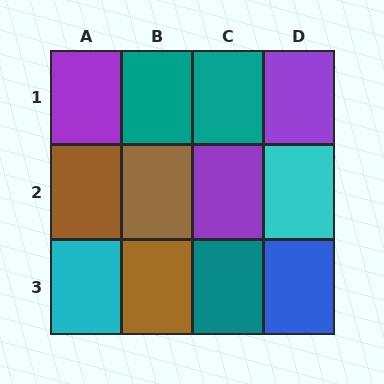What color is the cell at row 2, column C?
Purple.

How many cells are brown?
3 cells are brown.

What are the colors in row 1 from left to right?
Purple, teal, teal, purple.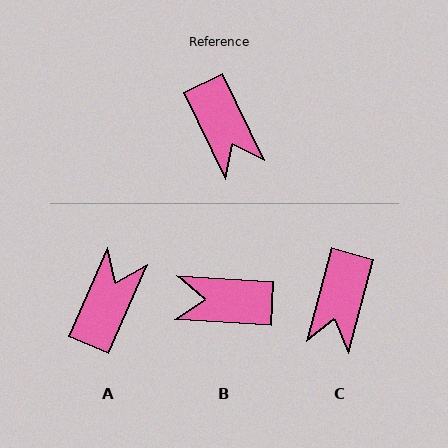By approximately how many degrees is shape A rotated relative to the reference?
Approximately 131 degrees counter-clockwise.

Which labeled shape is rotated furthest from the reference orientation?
A, about 131 degrees away.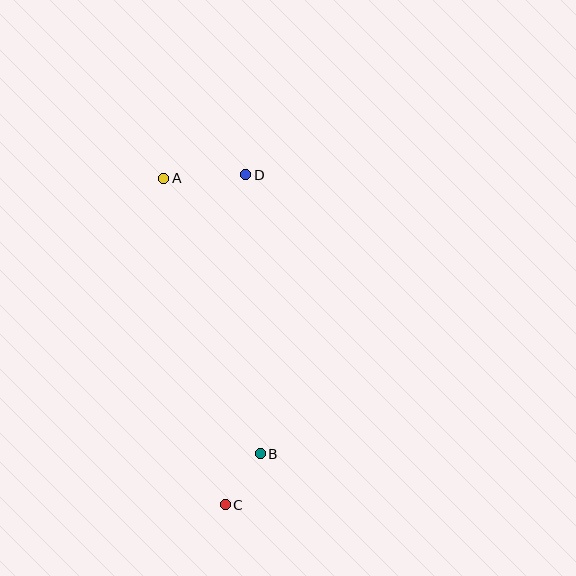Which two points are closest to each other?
Points B and C are closest to each other.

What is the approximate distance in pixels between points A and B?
The distance between A and B is approximately 292 pixels.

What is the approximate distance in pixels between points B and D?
The distance between B and D is approximately 279 pixels.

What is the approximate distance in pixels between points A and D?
The distance between A and D is approximately 82 pixels.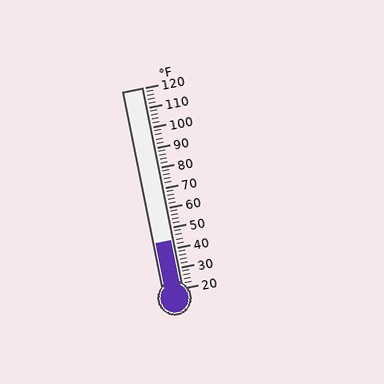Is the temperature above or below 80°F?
The temperature is below 80°F.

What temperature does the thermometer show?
The thermometer shows approximately 44°F.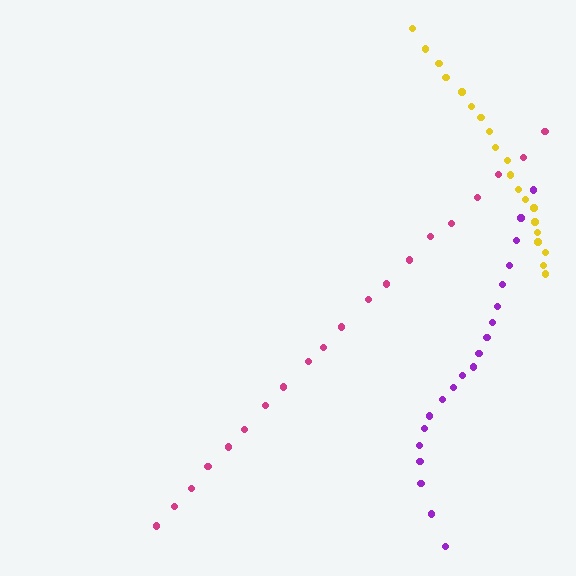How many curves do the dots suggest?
There are 3 distinct paths.